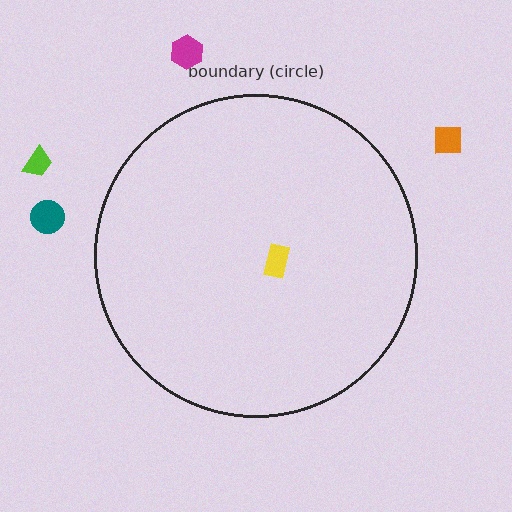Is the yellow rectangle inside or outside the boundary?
Inside.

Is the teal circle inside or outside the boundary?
Outside.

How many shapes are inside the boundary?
1 inside, 4 outside.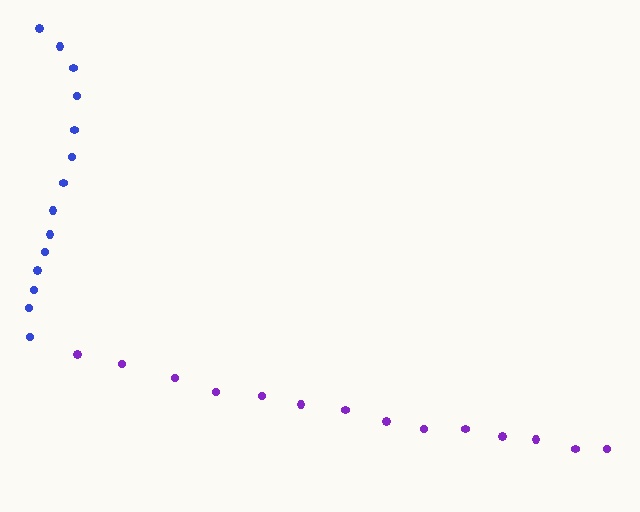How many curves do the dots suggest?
There are 2 distinct paths.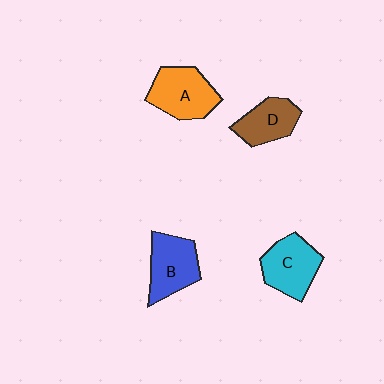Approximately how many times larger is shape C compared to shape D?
Approximately 1.2 times.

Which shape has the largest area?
Shape A (orange).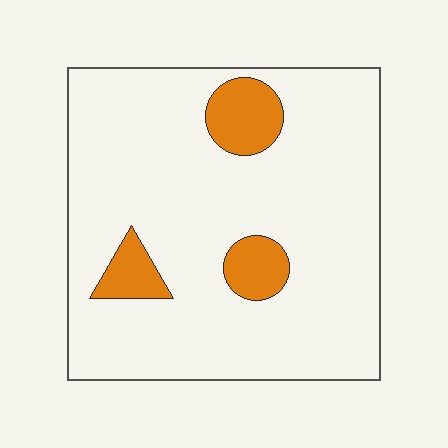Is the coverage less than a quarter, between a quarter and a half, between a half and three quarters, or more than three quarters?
Less than a quarter.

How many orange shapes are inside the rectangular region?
3.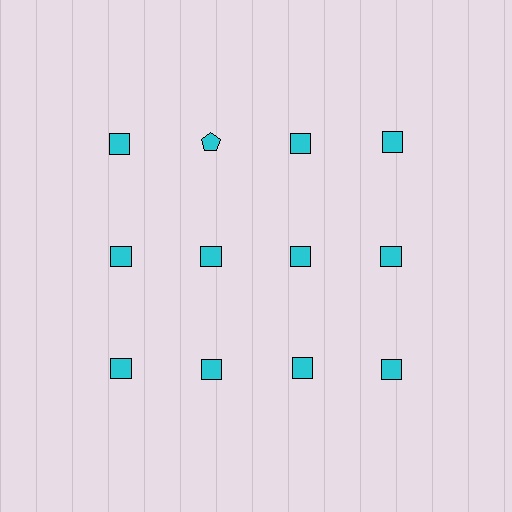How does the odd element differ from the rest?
It has a different shape: pentagon instead of square.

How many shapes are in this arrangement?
There are 12 shapes arranged in a grid pattern.